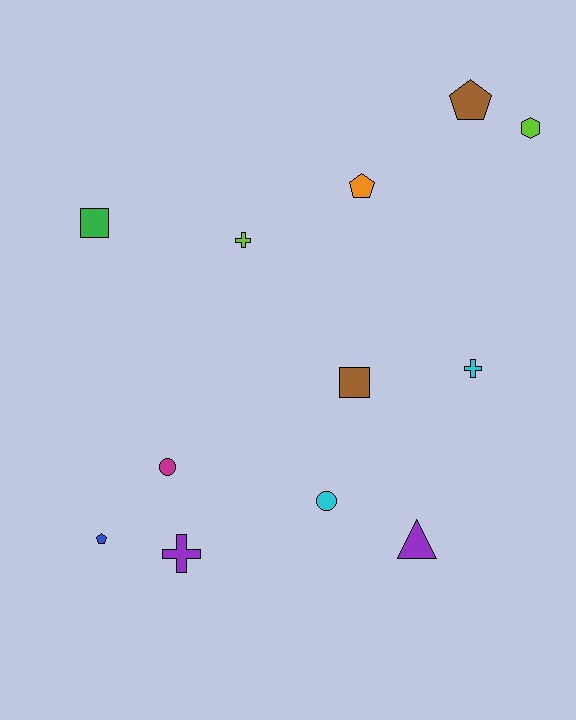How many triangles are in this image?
There is 1 triangle.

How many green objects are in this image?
There is 1 green object.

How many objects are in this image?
There are 12 objects.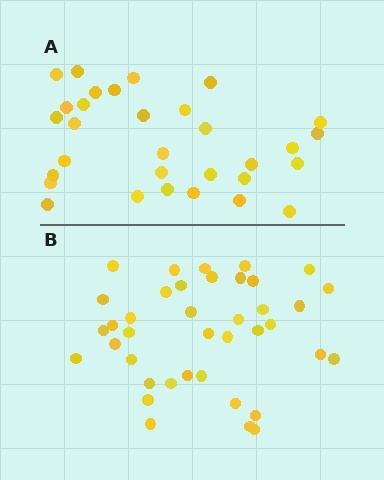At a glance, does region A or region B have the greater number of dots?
Region B (the bottom region) has more dots.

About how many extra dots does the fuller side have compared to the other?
Region B has roughly 8 or so more dots than region A.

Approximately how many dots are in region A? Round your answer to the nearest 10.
About 30 dots. (The exact count is 31, which rounds to 30.)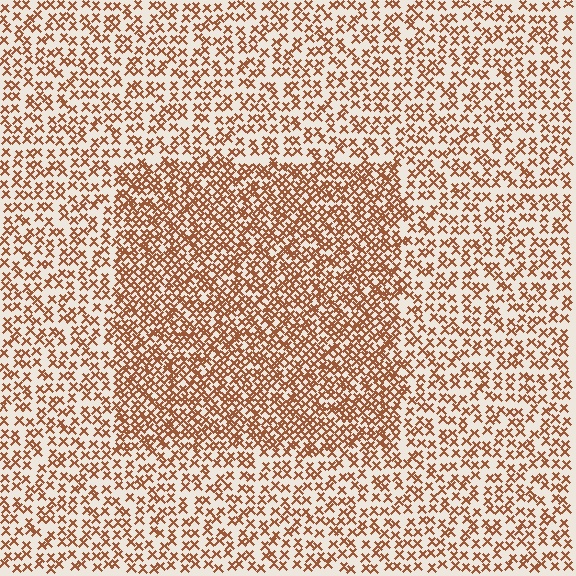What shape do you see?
I see a rectangle.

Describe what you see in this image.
The image contains small brown elements arranged at two different densities. A rectangle-shaped region is visible where the elements are more densely packed than the surrounding area.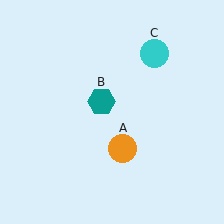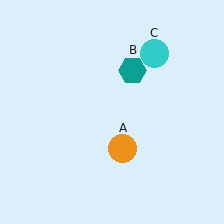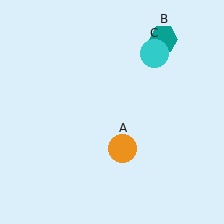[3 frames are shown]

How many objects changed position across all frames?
1 object changed position: teal hexagon (object B).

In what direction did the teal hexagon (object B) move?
The teal hexagon (object B) moved up and to the right.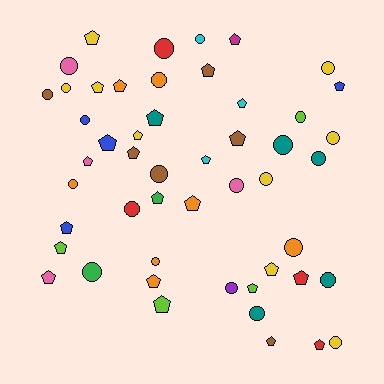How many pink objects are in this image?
There are 4 pink objects.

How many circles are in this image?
There are 24 circles.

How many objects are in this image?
There are 50 objects.